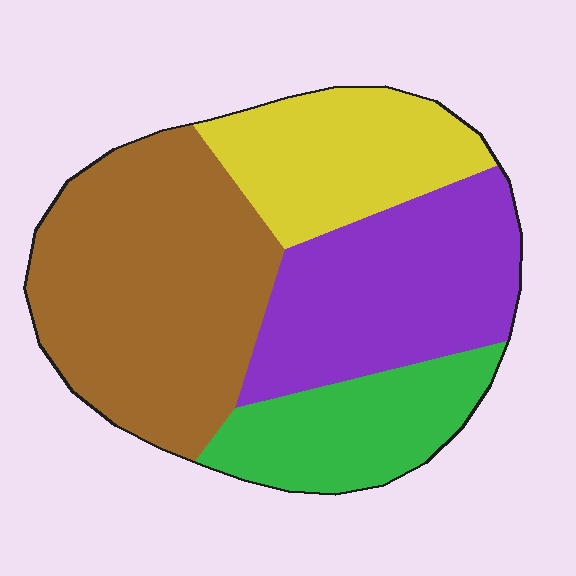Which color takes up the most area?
Brown, at roughly 40%.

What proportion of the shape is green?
Green covers around 15% of the shape.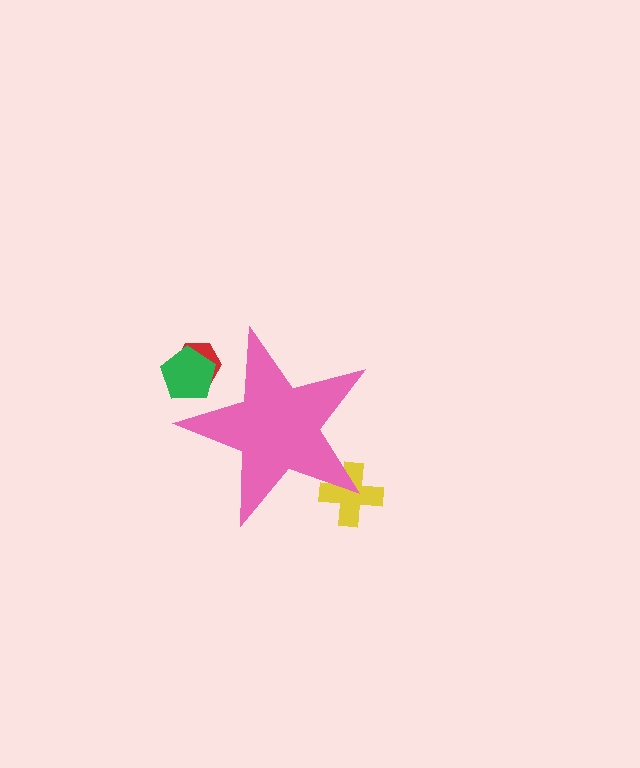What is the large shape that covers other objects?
A pink star.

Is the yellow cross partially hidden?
Yes, the yellow cross is partially hidden behind the pink star.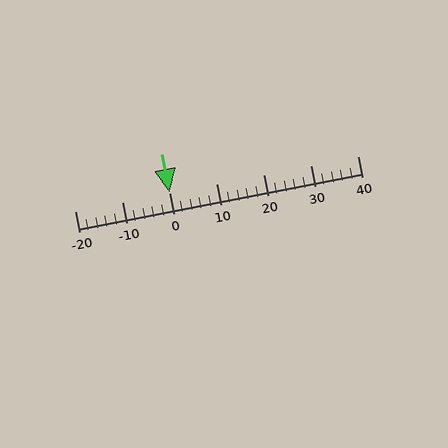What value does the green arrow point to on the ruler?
The green arrow points to approximately 0.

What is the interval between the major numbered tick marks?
The major tick marks are spaced 10 units apart.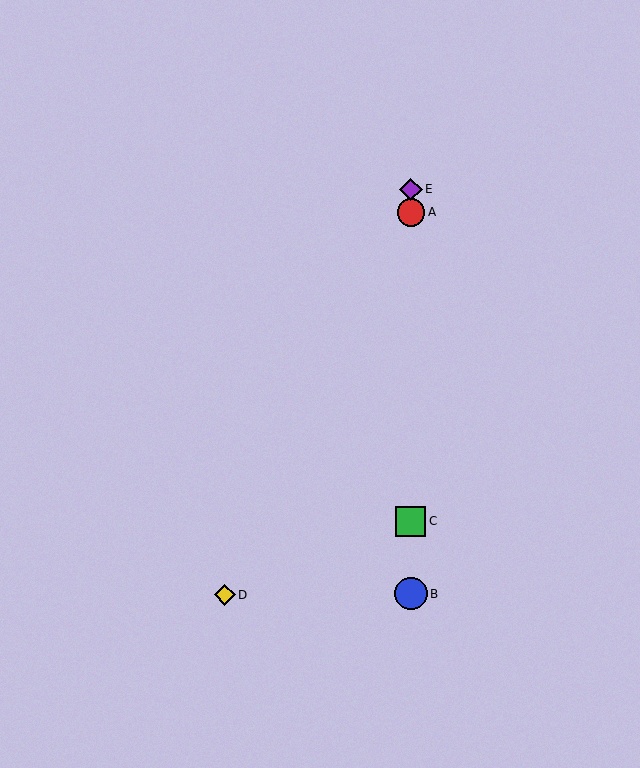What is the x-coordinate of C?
Object C is at x≈411.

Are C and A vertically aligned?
Yes, both are at x≈411.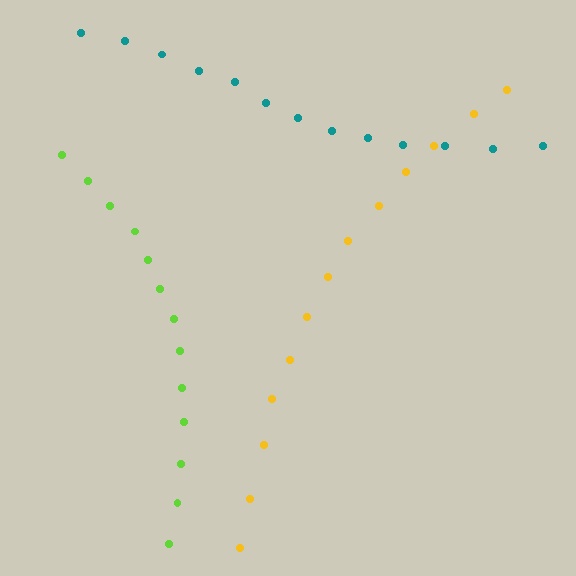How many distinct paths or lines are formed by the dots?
There are 3 distinct paths.